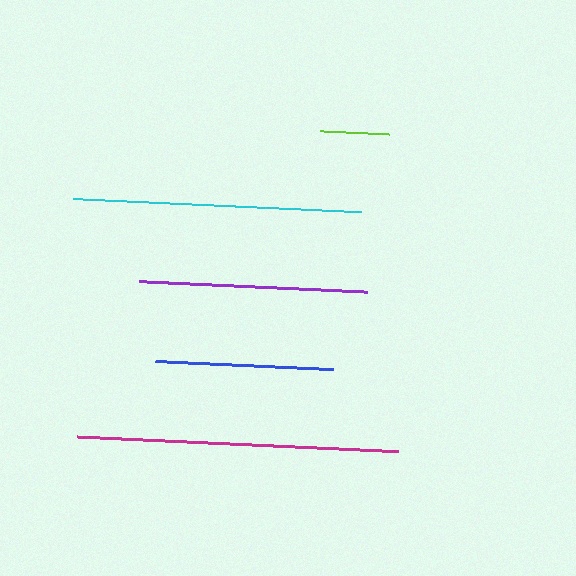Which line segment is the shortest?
The lime line is the shortest at approximately 70 pixels.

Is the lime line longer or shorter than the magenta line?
The magenta line is longer than the lime line.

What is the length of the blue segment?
The blue segment is approximately 178 pixels long.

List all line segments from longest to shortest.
From longest to shortest: magenta, cyan, purple, blue, lime.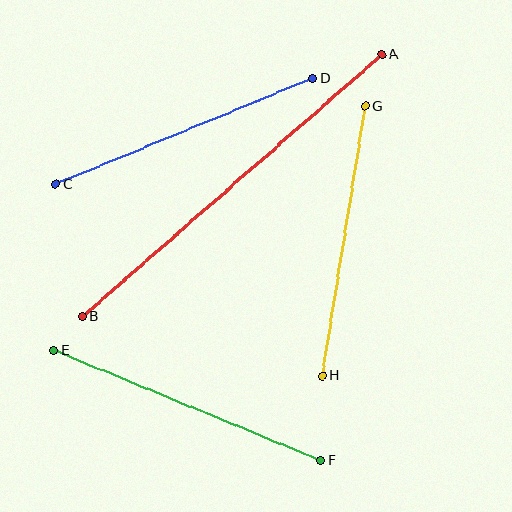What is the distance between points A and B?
The distance is approximately 397 pixels.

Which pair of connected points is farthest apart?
Points A and B are farthest apart.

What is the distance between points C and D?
The distance is approximately 278 pixels.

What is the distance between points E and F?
The distance is approximately 288 pixels.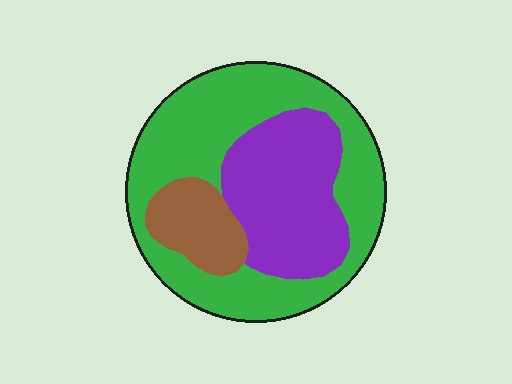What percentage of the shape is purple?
Purple takes up between a quarter and a half of the shape.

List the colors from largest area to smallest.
From largest to smallest: green, purple, brown.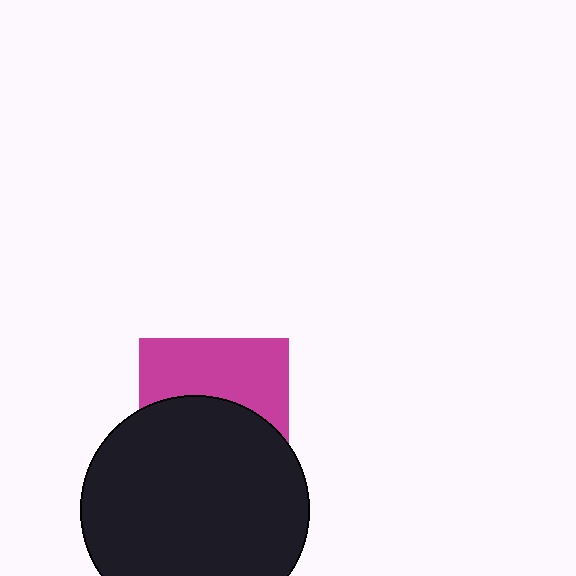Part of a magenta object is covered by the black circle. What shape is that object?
It is a square.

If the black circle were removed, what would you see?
You would see the complete magenta square.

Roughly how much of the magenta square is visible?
About half of it is visible (roughly 45%).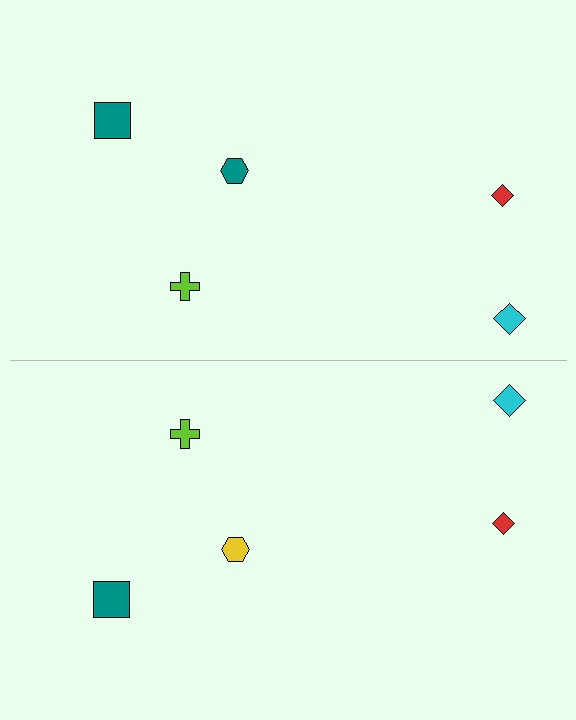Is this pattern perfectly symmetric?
No, the pattern is not perfectly symmetric. The yellow hexagon on the bottom side breaks the symmetry — its mirror counterpart is teal.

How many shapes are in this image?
There are 10 shapes in this image.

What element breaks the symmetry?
The yellow hexagon on the bottom side breaks the symmetry — its mirror counterpart is teal.